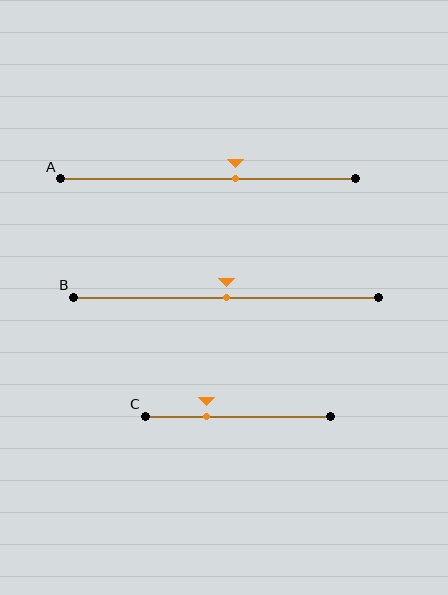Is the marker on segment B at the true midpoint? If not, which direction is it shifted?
Yes, the marker on segment B is at the true midpoint.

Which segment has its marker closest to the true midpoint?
Segment B has its marker closest to the true midpoint.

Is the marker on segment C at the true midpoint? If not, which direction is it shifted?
No, the marker on segment C is shifted to the left by about 17% of the segment length.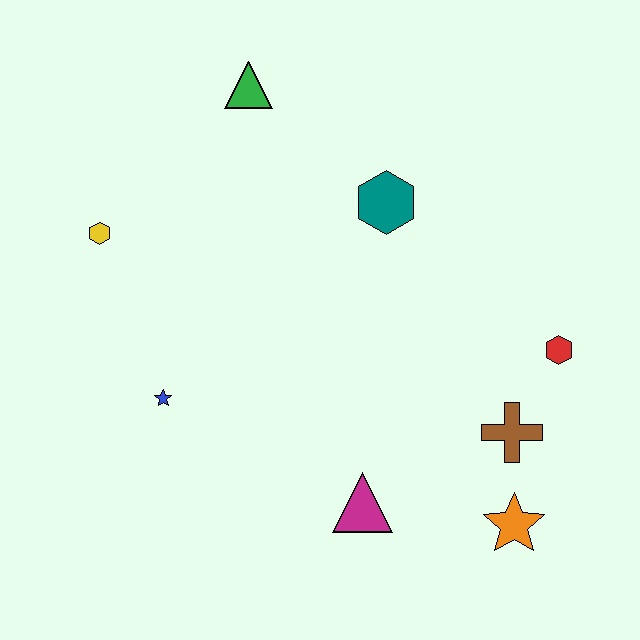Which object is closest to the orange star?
The brown cross is closest to the orange star.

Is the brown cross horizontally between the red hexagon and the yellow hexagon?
Yes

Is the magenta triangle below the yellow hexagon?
Yes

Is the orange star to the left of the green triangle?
No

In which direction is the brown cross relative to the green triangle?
The brown cross is below the green triangle.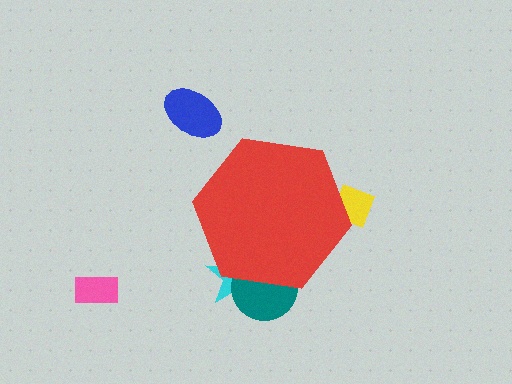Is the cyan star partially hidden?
Yes, the cyan star is partially hidden behind the red hexagon.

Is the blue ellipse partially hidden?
No, the blue ellipse is fully visible.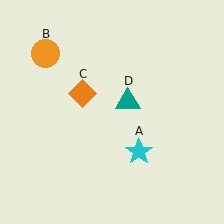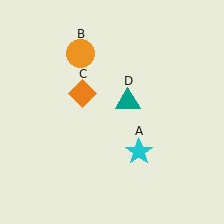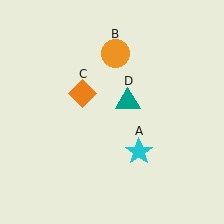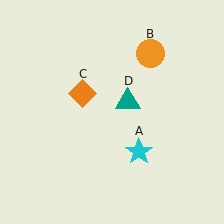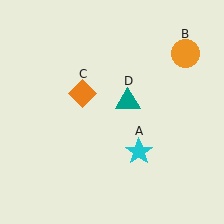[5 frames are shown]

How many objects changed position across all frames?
1 object changed position: orange circle (object B).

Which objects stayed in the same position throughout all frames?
Cyan star (object A) and orange diamond (object C) and teal triangle (object D) remained stationary.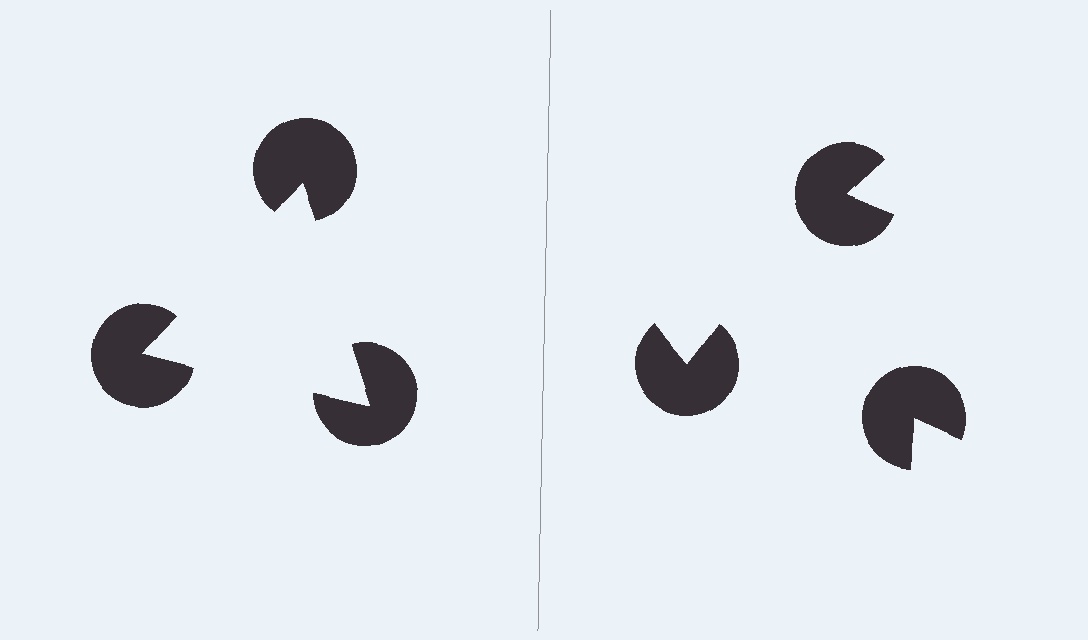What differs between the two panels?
The pac-man discs are positioned identically on both sides; only the wedge orientations differ. On the left they align to a triangle; on the right they are misaligned.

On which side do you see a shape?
An illusory triangle appears on the left side. On the right side the wedge cuts are rotated, so no coherent shape forms.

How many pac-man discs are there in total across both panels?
6 — 3 on each side.